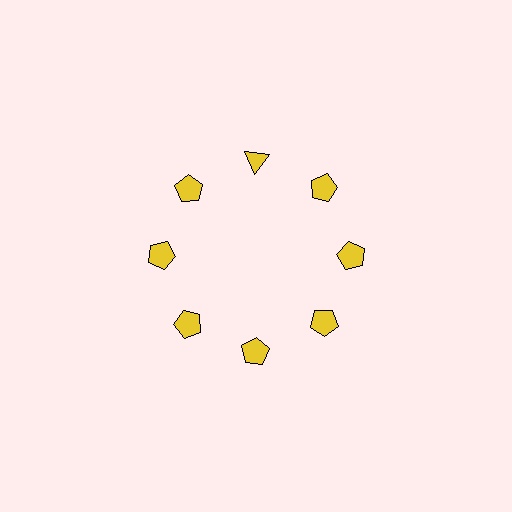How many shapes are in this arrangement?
There are 8 shapes arranged in a ring pattern.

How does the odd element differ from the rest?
It has a different shape: triangle instead of pentagon.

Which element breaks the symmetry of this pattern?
The yellow triangle at roughly the 12 o'clock position breaks the symmetry. All other shapes are yellow pentagons.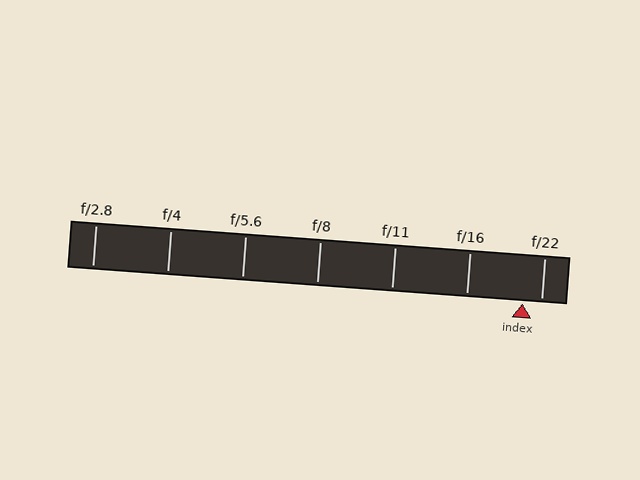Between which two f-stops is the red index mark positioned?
The index mark is between f/16 and f/22.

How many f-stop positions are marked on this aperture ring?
There are 7 f-stop positions marked.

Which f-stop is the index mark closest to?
The index mark is closest to f/22.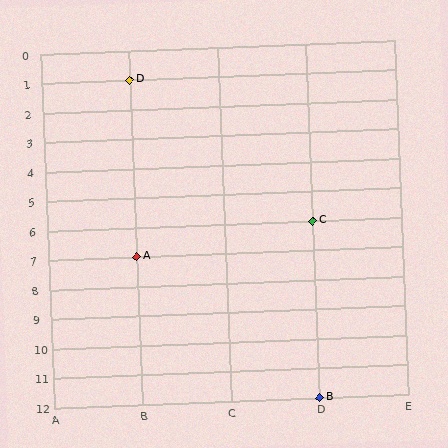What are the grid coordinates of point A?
Point A is at grid coordinates (B, 7).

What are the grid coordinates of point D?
Point D is at grid coordinates (B, 1).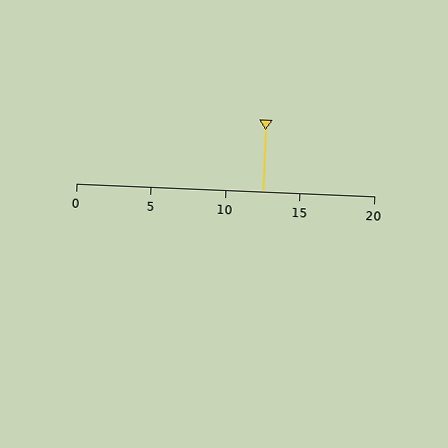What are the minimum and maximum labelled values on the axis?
The axis runs from 0 to 20.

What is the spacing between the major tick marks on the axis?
The major ticks are spaced 5 apart.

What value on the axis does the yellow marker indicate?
The marker indicates approximately 12.5.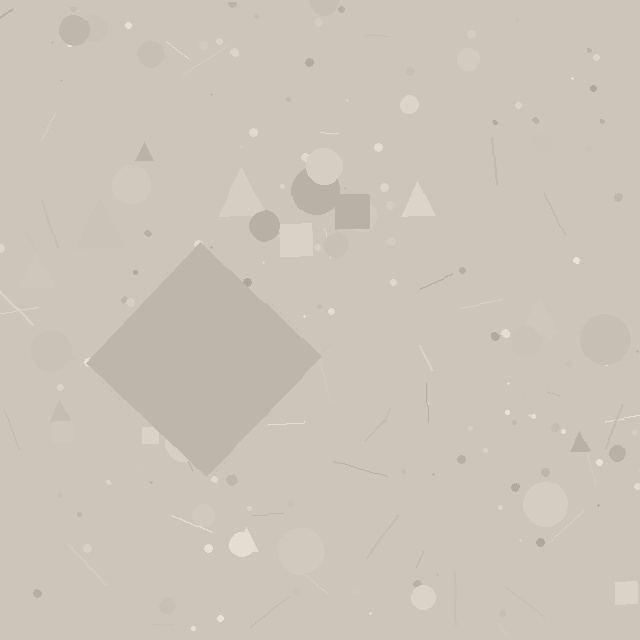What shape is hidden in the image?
A diamond is hidden in the image.